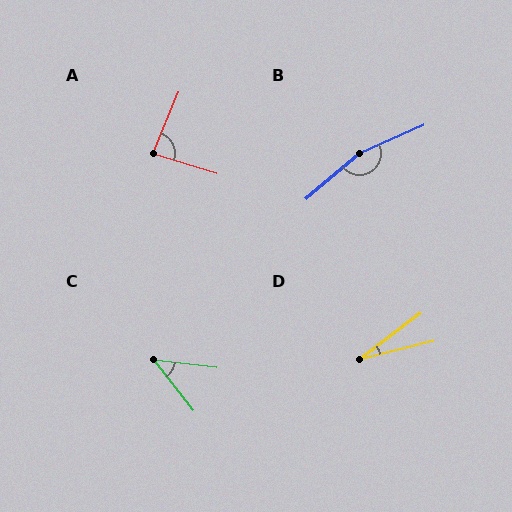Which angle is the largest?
B, at approximately 163 degrees.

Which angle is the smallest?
D, at approximately 23 degrees.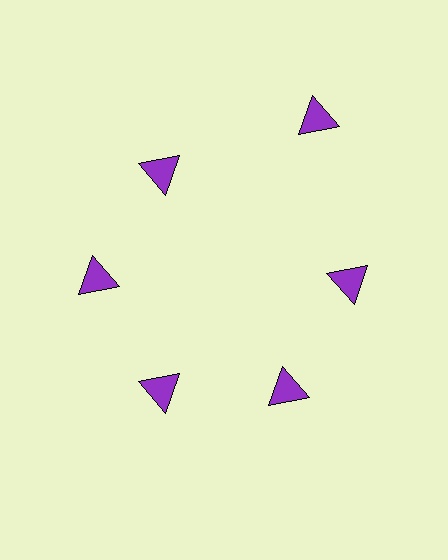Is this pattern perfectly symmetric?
No. The 6 purple triangles are arranged in a ring, but one element near the 1 o'clock position is pushed outward from the center, breaking the 6-fold rotational symmetry.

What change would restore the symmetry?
The symmetry would be restored by moving it inward, back onto the ring so that all 6 triangles sit at equal angles and equal distance from the center.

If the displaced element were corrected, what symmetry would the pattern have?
It would have 6-fold rotational symmetry — the pattern would map onto itself every 60 degrees.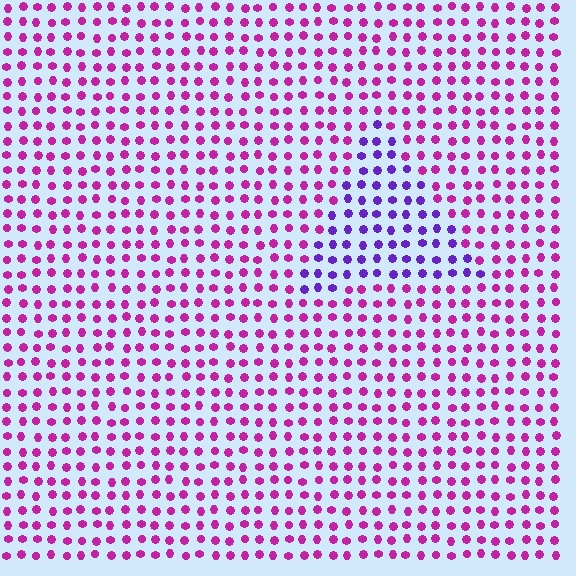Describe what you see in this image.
The image is filled with small magenta elements in a uniform arrangement. A triangle-shaped region is visible where the elements are tinted to a slightly different hue, forming a subtle color boundary.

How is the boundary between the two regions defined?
The boundary is defined purely by a slight shift in hue (about 47 degrees). Spacing, size, and orientation are identical on both sides.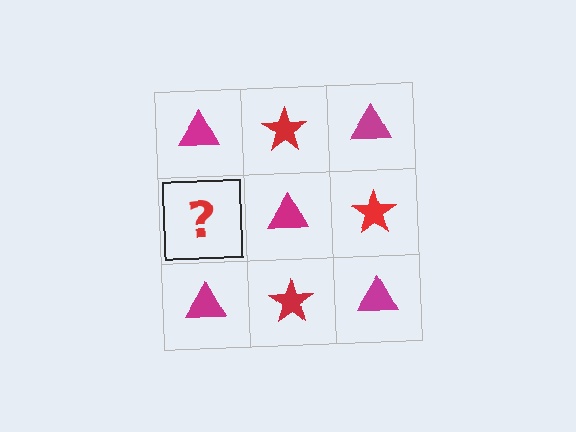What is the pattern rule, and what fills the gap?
The rule is that it alternates magenta triangle and red star in a checkerboard pattern. The gap should be filled with a red star.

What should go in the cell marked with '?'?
The missing cell should contain a red star.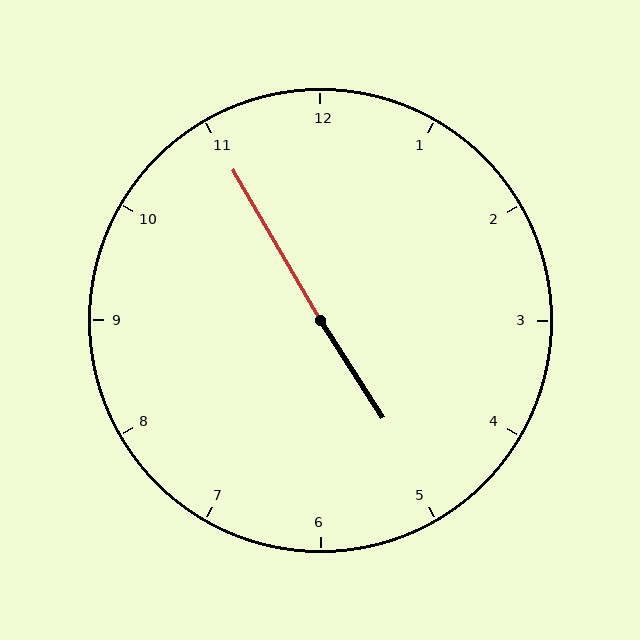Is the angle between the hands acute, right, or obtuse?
It is obtuse.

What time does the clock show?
4:55.